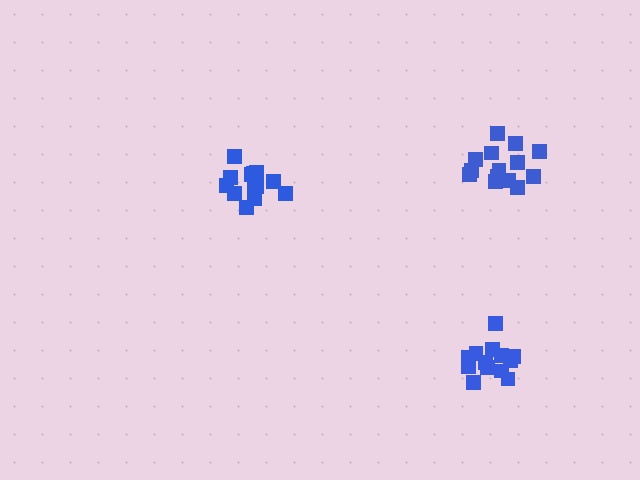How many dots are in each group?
Group 1: 14 dots, Group 2: 15 dots, Group 3: 13 dots (42 total).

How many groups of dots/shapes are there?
There are 3 groups.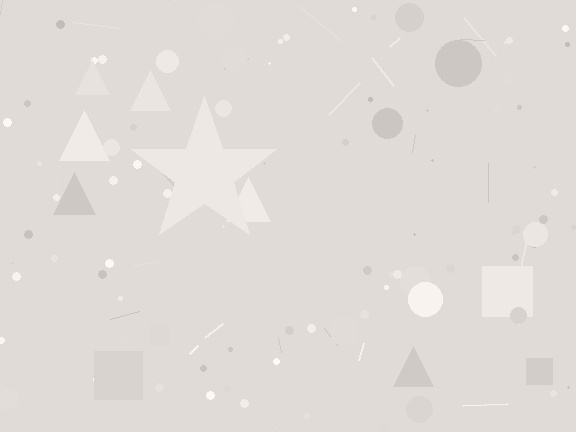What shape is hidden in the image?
A star is hidden in the image.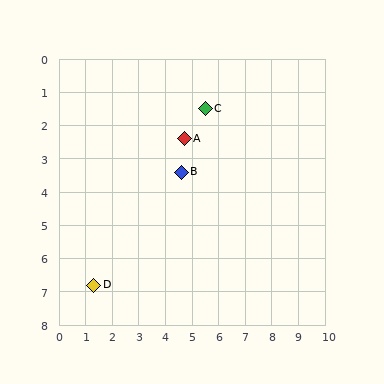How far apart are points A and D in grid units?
Points A and D are about 5.6 grid units apart.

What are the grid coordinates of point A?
Point A is at approximately (4.7, 2.4).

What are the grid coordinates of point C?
Point C is at approximately (5.5, 1.5).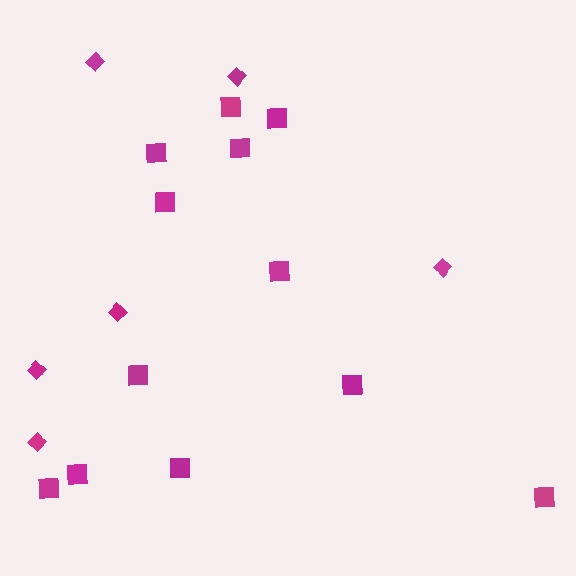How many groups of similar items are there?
There are 2 groups: one group of diamonds (6) and one group of squares (12).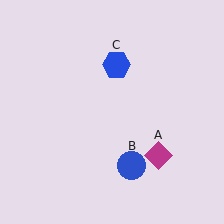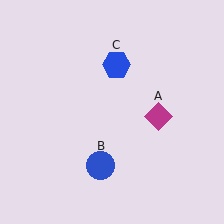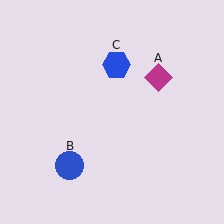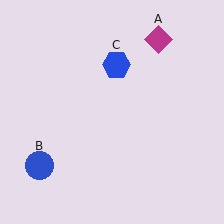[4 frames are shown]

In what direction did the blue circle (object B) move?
The blue circle (object B) moved left.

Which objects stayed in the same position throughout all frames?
Blue hexagon (object C) remained stationary.